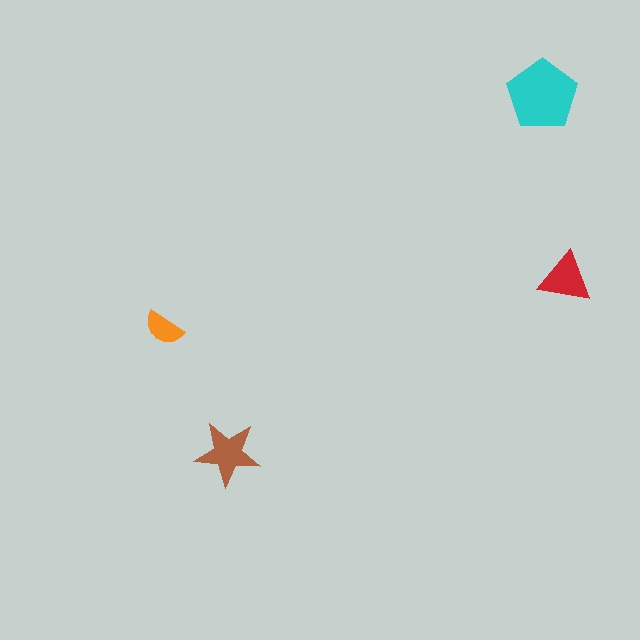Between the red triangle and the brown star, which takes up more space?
The brown star.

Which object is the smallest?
The orange semicircle.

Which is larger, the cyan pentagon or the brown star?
The cyan pentagon.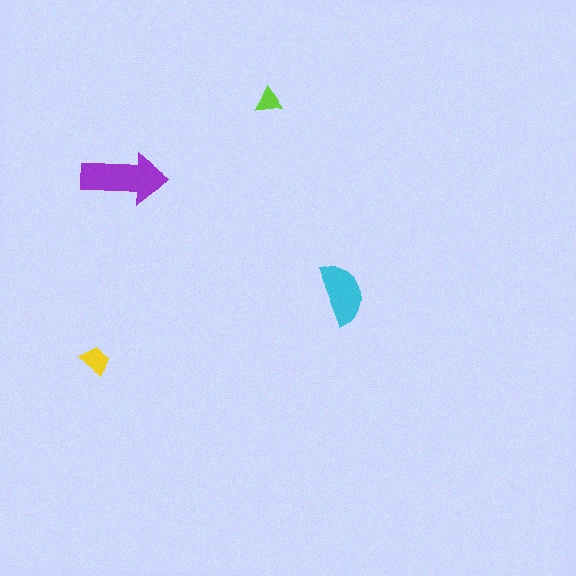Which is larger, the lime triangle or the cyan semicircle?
The cyan semicircle.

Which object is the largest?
The purple arrow.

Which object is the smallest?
The lime triangle.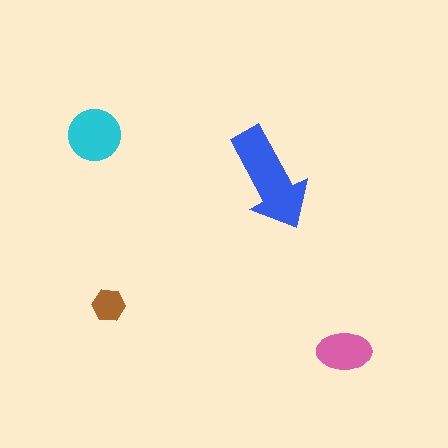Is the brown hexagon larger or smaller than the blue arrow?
Smaller.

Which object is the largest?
The blue arrow.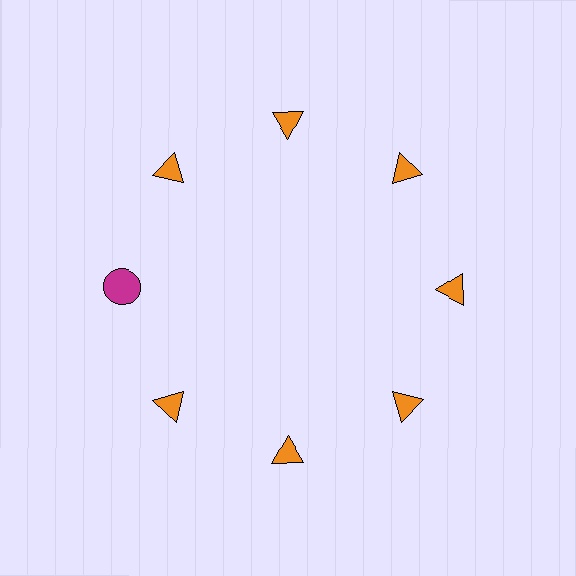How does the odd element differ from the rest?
It differs in both color (magenta instead of orange) and shape (circle instead of triangle).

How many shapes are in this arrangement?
There are 8 shapes arranged in a ring pattern.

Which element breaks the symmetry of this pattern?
The magenta circle at roughly the 9 o'clock position breaks the symmetry. All other shapes are orange triangles.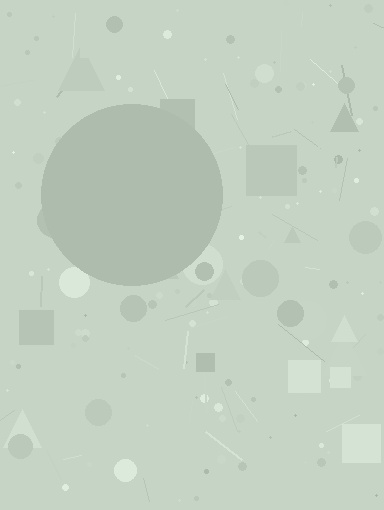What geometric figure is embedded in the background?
A circle is embedded in the background.